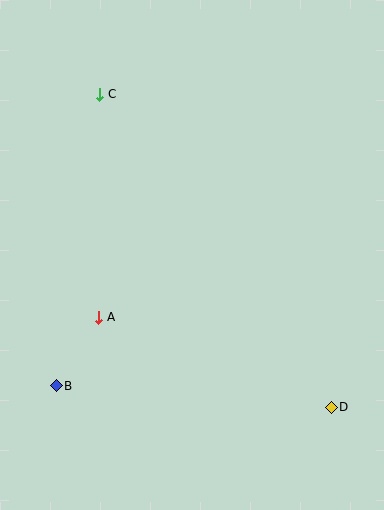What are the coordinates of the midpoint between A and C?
The midpoint between A and C is at (99, 206).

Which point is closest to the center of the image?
Point A at (99, 317) is closest to the center.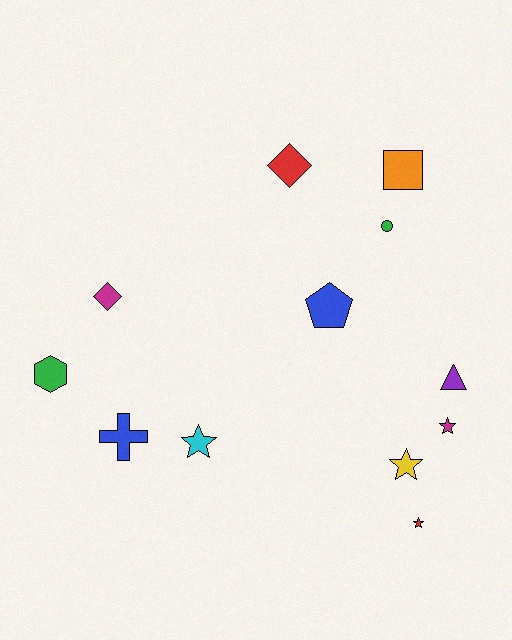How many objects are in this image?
There are 12 objects.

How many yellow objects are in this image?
There is 1 yellow object.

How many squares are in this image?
There is 1 square.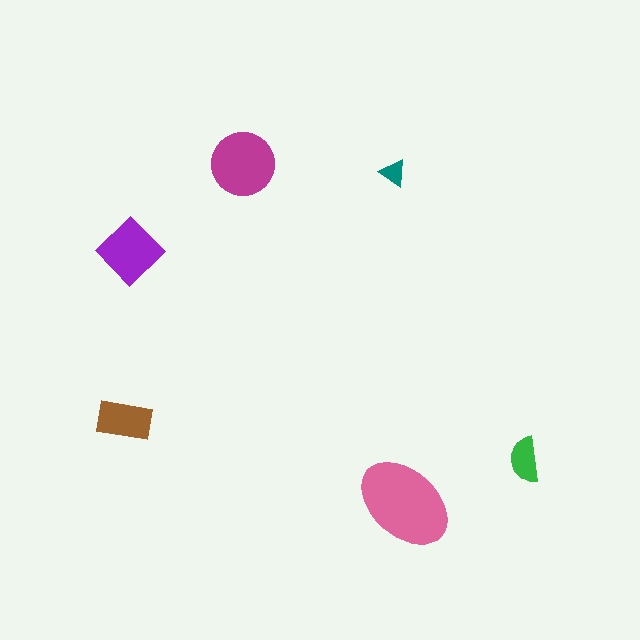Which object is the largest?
The pink ellipse.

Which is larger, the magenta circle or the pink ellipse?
The pink ellipse.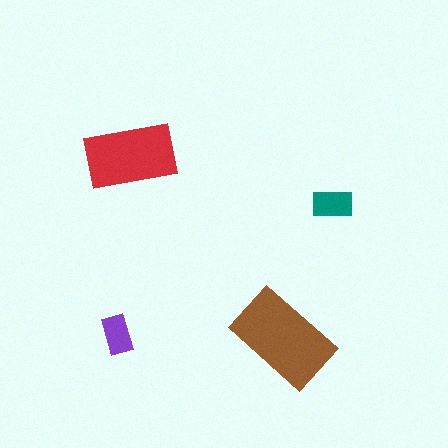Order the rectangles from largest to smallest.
the brown one, the red one, the teal one, the purple one.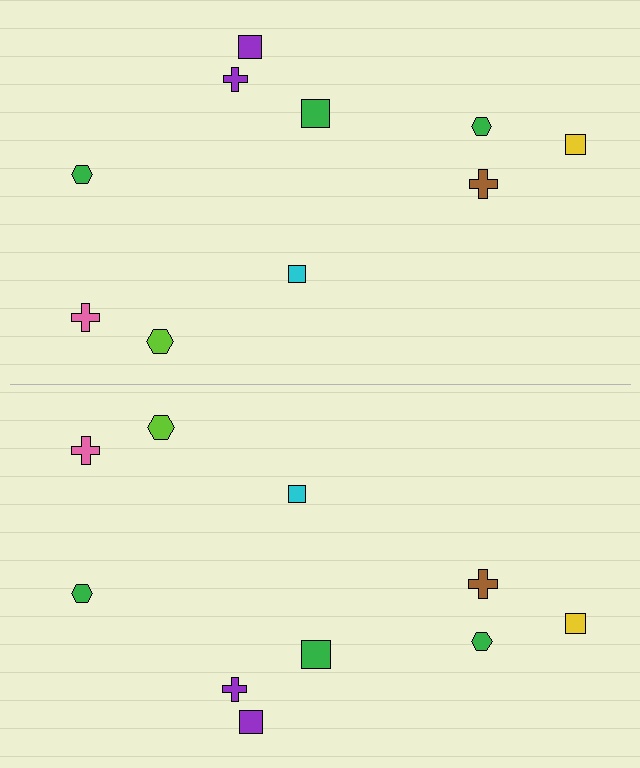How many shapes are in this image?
There are 20 shapes in this image.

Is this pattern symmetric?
Yes, this pattern has bilateral (reflection) symmetry.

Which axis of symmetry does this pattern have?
The pattern has a horizontal axis of symmetry running through the center of the image.